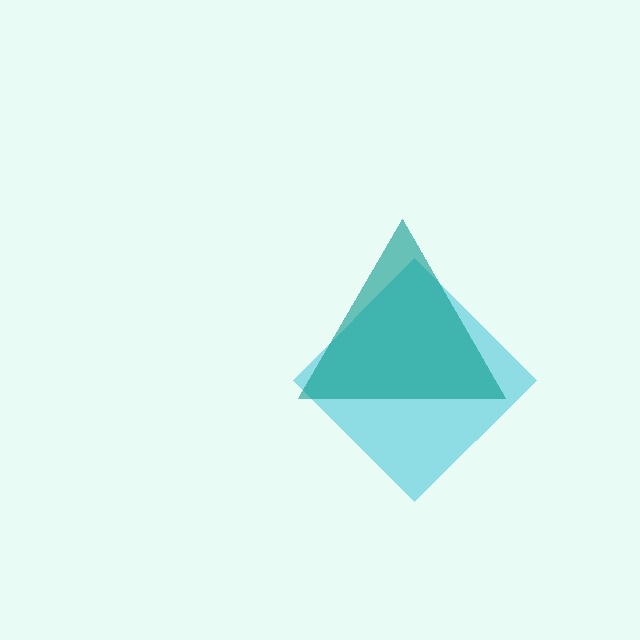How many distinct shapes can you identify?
There are 2 distinct shapes: a cyan diamond, a teal triangle.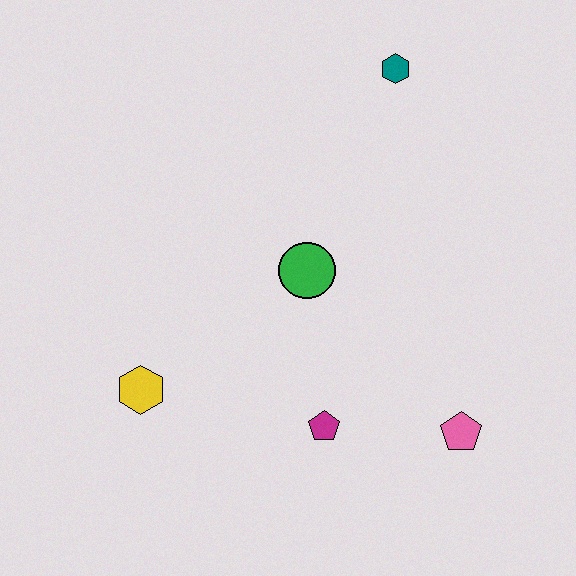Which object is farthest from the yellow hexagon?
The teal hexagon is farthest from the yellow hexagon.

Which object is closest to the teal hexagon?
The green circle is closest to the teal hexagon.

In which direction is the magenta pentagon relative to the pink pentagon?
The magenta pentagon is to the left of the pink pentagon.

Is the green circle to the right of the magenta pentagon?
No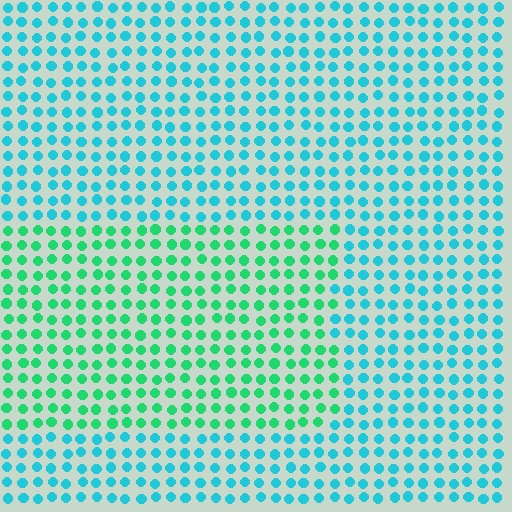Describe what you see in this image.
The image is filled with small cyan elements in a uniform arrangement. A rectangle-shaped region is visible where the elements are tinted to a slightly different hue, forming a subtle color boundary.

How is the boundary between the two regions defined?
The boundary is defined purely by a slight shift in hue (about 40 degrees). Spacing, size, and orientation are identical on both sides.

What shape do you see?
I see a rectangle.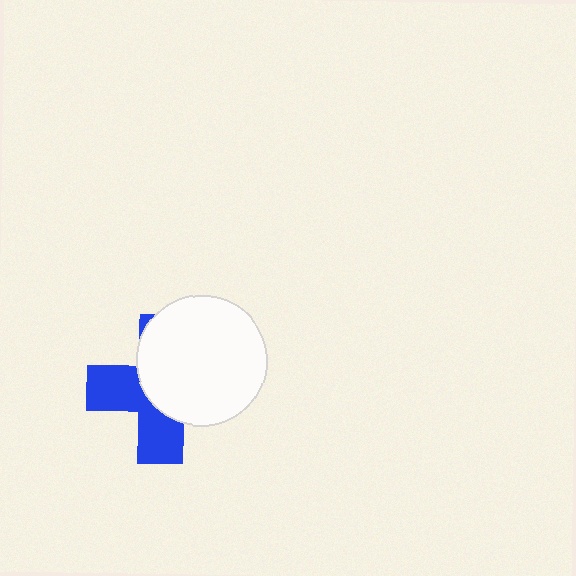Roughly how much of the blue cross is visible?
A small part of it is visible (roughly 44%).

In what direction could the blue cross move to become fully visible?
The blue cross could move toward the lower-left. That would shift it out from behind the white circle entirely.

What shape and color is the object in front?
The object in front is a white circle.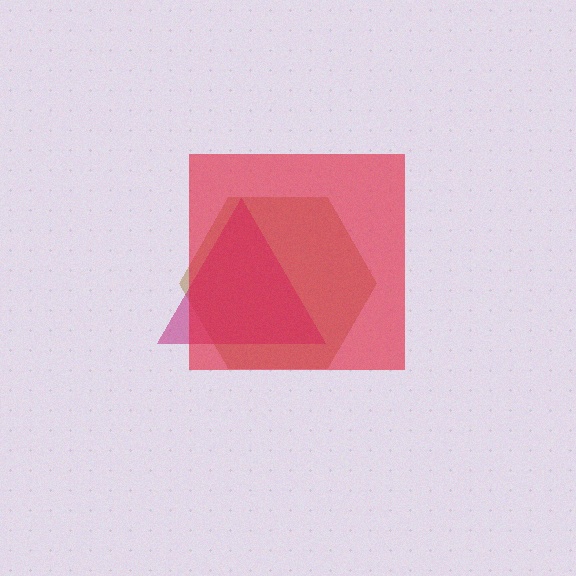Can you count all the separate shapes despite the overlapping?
Yes, there are 3 separate shapes.